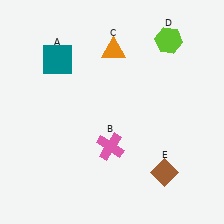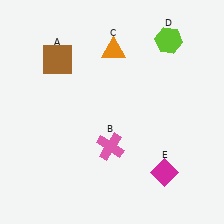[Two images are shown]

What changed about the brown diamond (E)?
In Image 1, E is brown. In Image 2, it changed to magenta.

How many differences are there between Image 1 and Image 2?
There are 2 differences between the two images.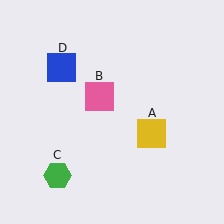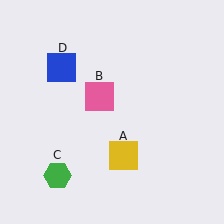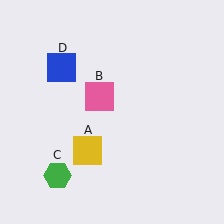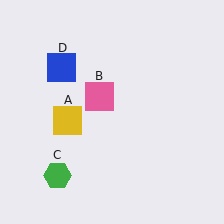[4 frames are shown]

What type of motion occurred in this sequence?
The yellow square (object A) rotated clockwise around the center of the scene.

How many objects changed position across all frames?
1 object changed position: yellow square (object A).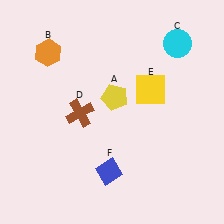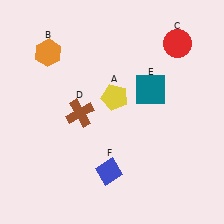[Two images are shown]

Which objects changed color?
C changed from cyan to red. E changed from yellow to teal.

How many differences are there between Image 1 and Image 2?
There are 2 differences between the two images.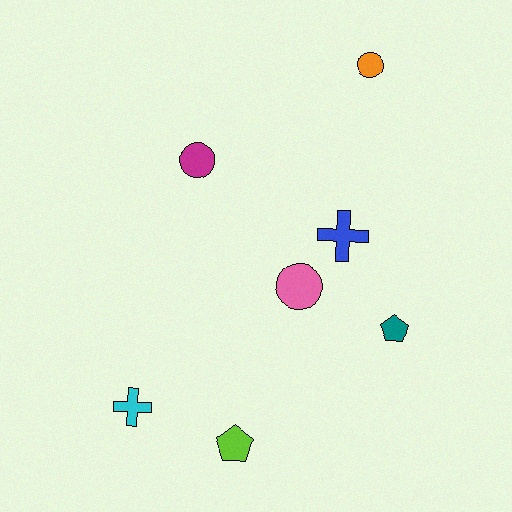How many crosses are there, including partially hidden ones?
There are 2 crosses.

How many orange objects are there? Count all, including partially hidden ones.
There is 1 orange object.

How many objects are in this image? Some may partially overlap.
There are 7 objects.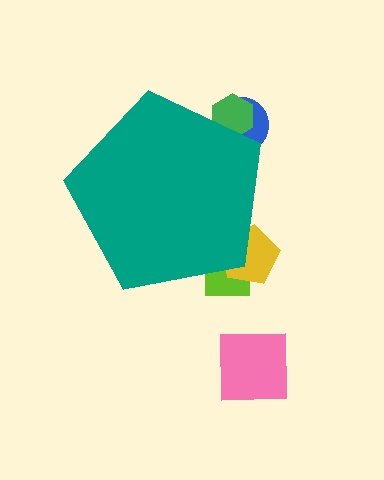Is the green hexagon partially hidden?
Yes, the green hexagon is partially hidden behind the teal pentagon.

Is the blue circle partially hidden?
Yes, the blue circle is partially hidden behind the teal pentagon.